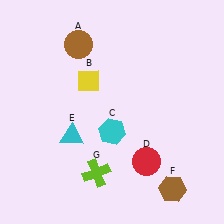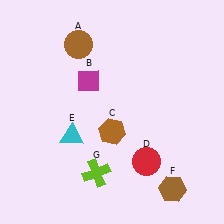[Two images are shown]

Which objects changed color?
B changed from yellow to magenta. C changed from cyan to brown.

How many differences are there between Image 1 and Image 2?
There are 2 differences between the two images.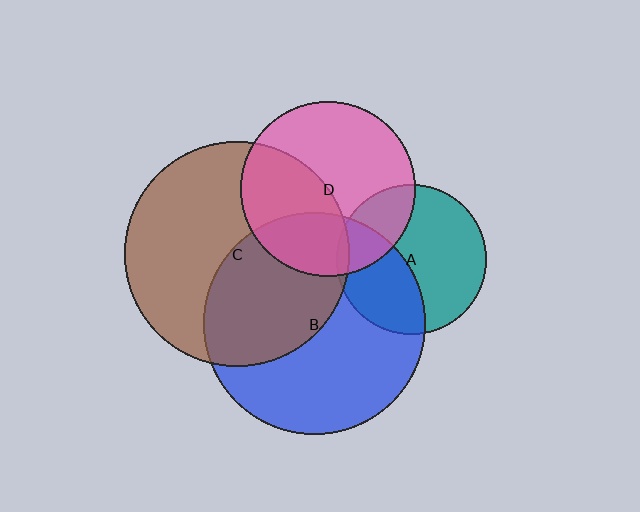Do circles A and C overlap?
Yes.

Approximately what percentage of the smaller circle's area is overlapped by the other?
Approximately 5%.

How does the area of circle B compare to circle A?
Approximately 2.2 times.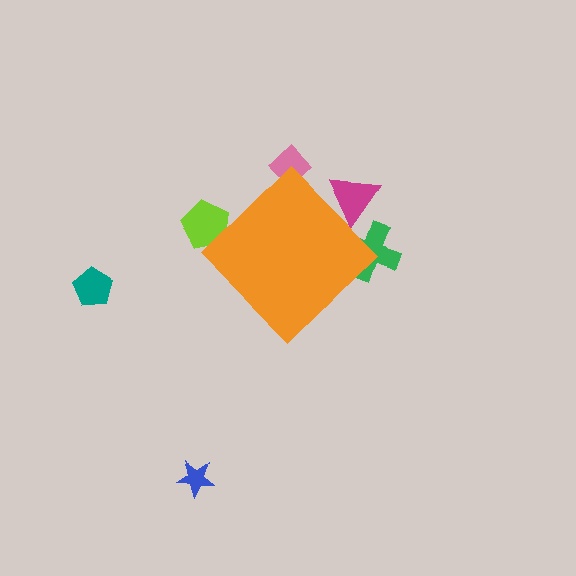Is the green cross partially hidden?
Yes, the green cross is partially hidden behind the orange diamond.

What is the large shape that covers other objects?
An orange diamond.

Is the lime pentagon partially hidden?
Yes, the lime pentagon is partially hidden behind the orange diamond.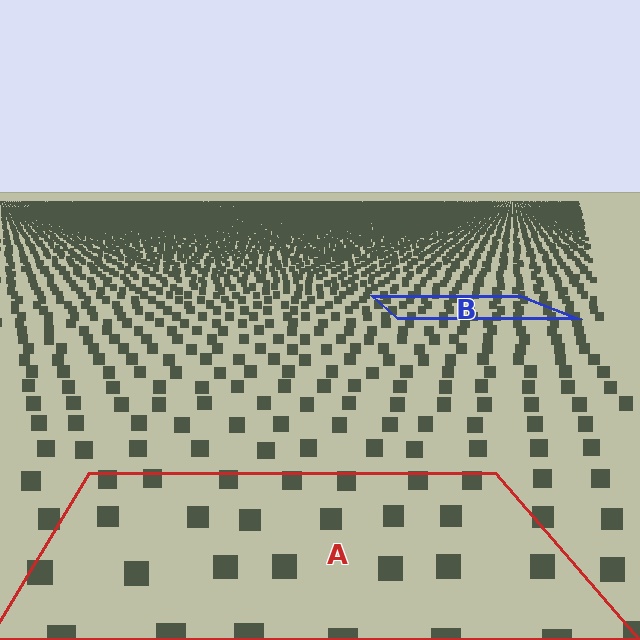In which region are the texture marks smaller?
The texture marks are smaller in region B, because it is farther away.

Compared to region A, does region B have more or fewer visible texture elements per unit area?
Region B has more texture elements per unit area — they are packed more densely because it is farther away.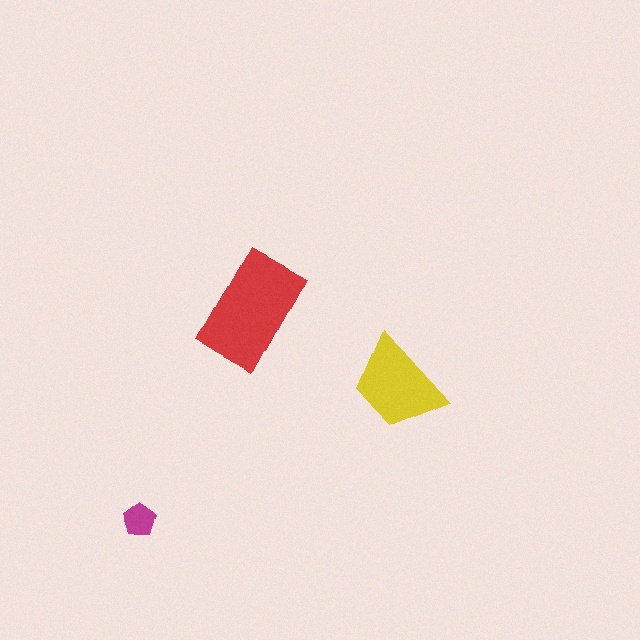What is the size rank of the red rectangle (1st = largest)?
1st.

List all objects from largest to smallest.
The red rectangle, the yellow trapezoid, the magenta pentagon.